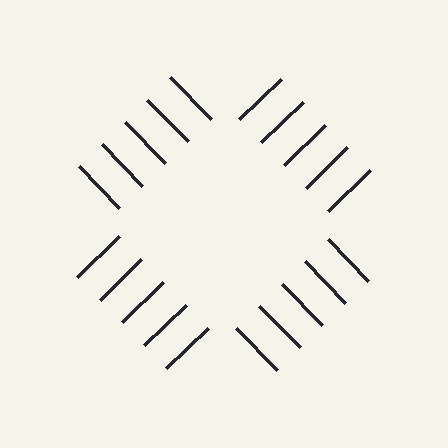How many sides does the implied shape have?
4 sides — the line-ends trace a square.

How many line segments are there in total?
20 — 5 along each of the 4 edges.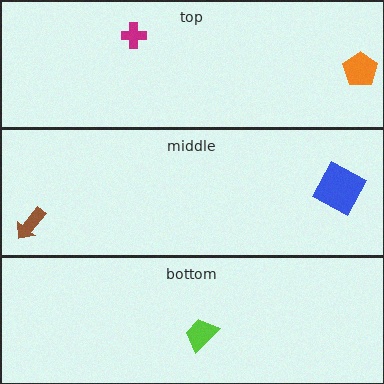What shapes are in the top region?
The orange pentagon, the magenta cross.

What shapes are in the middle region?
The blue square, the brown arrow.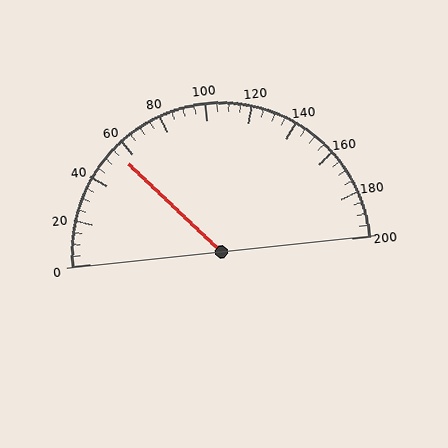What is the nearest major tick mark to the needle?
The nearest major tick mark is 60.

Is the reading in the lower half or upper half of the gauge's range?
The reading is in the lower half of the range (0 to 200).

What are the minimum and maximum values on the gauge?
The gauge ranges from 0 to 200.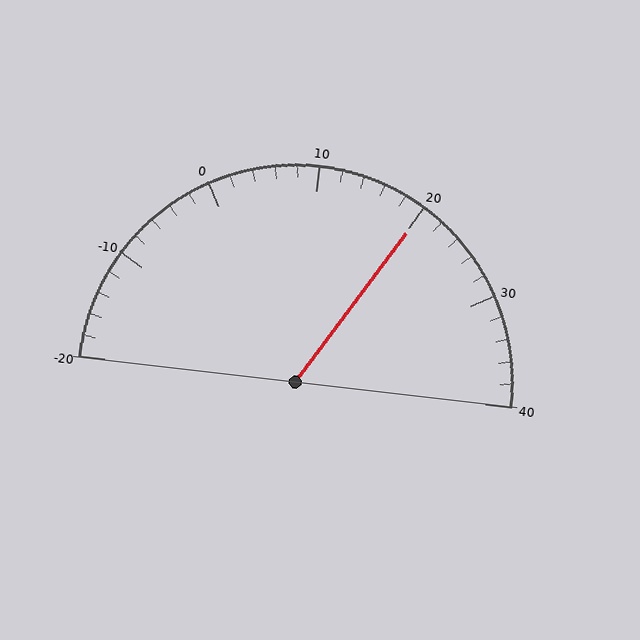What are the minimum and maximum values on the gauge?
The gauge ranges from -20 to 40.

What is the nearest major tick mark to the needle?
The nearest major tick mark is 20.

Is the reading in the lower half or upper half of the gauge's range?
The reading is in the upper half of the range (-20 to 40).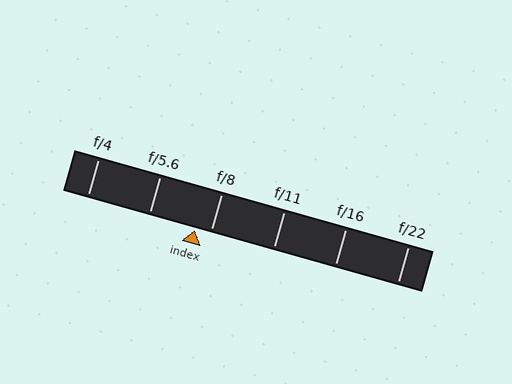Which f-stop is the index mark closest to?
The index mark is closest to f/8.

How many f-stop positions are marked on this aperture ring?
There are 6 f-stop positions marked.